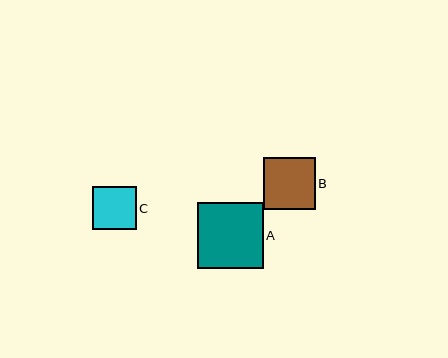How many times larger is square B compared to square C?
Square B is approximately 1.2 times the size of square C.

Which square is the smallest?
Square C is the smallest with a size of approximately 43 pixels.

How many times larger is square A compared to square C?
Square A is approximately 1.5 times the size of square C.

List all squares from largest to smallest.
From largest to smallest: A, B, C.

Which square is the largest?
Square A is the largest with a size of approximately 66 pixels.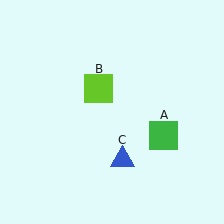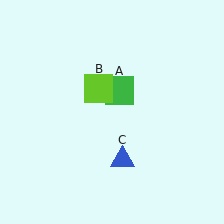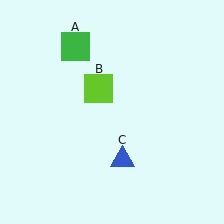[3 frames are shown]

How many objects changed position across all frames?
1 object changed position: green square (object A).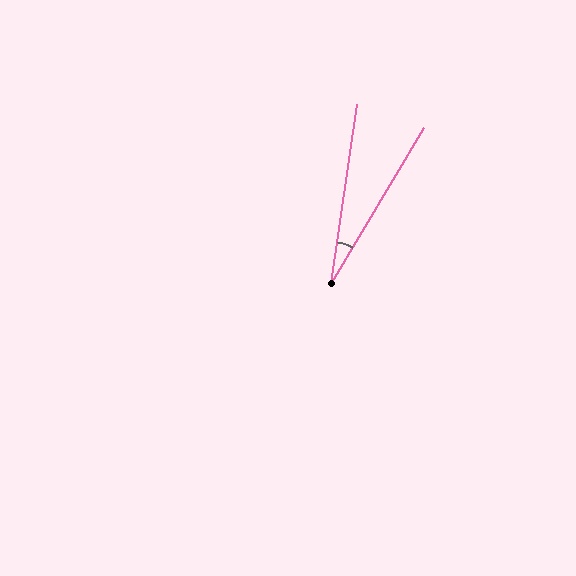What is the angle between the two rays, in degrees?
Approximately 23 degrees.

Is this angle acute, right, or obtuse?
It is acute.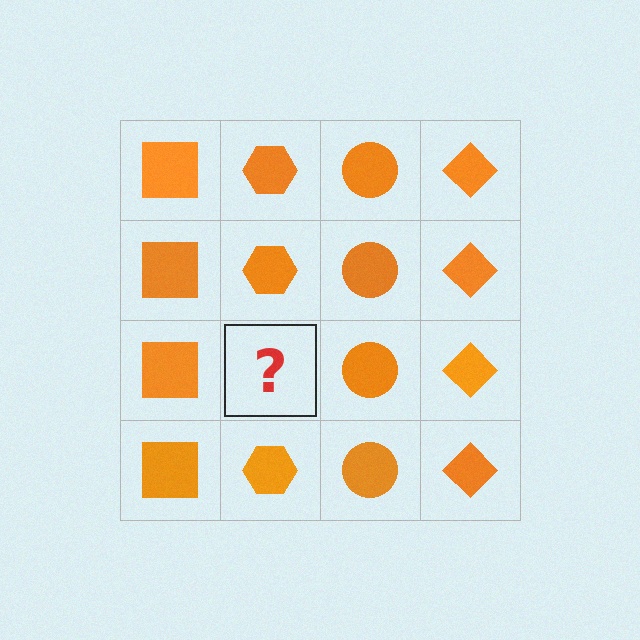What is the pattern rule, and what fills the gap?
The rule is that each column has a consistent shape. The gap should be filled with an orange hexagon.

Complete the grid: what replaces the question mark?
The question mark should be replaced with an orange hexagon.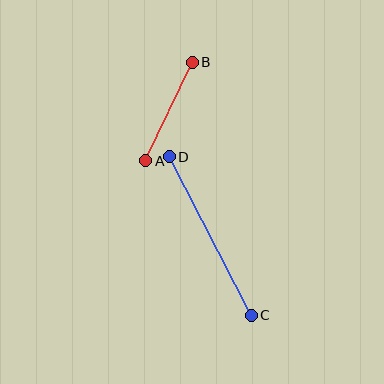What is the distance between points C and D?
The distance is approximately 178 pixels.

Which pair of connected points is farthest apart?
Points C and D are farthest apart.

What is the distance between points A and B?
The distance is approximately 109 pixels.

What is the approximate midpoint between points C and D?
The midpoint is at approximately (210, 236) pixels.